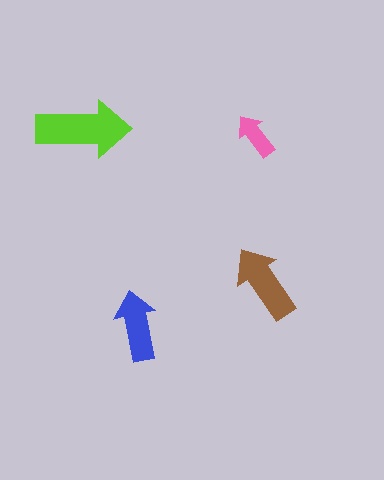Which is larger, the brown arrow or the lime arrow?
The lime one.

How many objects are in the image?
There are 4 objects in the image.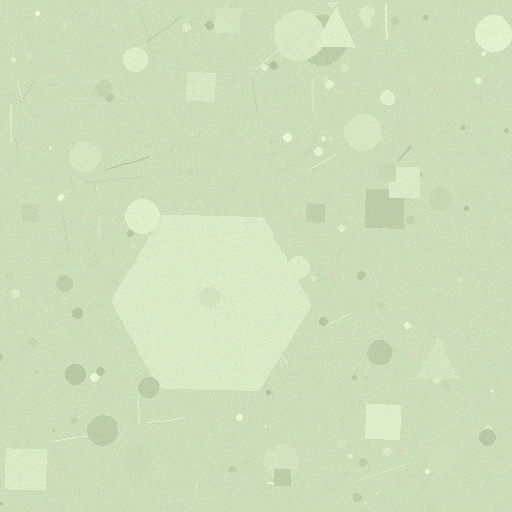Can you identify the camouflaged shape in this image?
The camouflaged shape is a hexagon.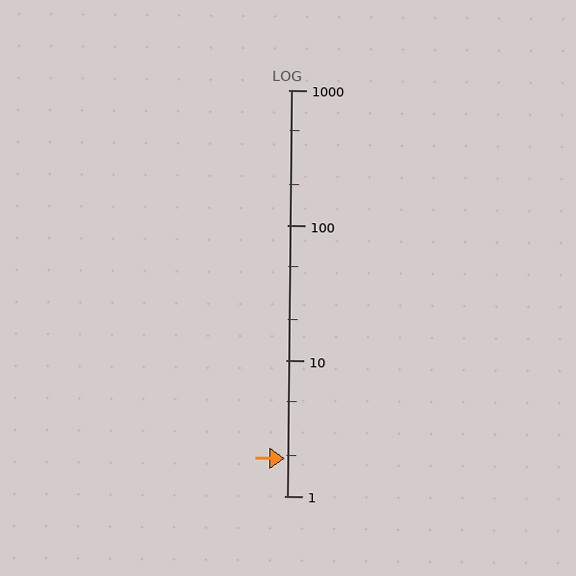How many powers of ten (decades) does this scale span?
The scale spans 3 decades, from 1 to 1000.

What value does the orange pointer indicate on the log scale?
The pointer indicates approximately 1.9.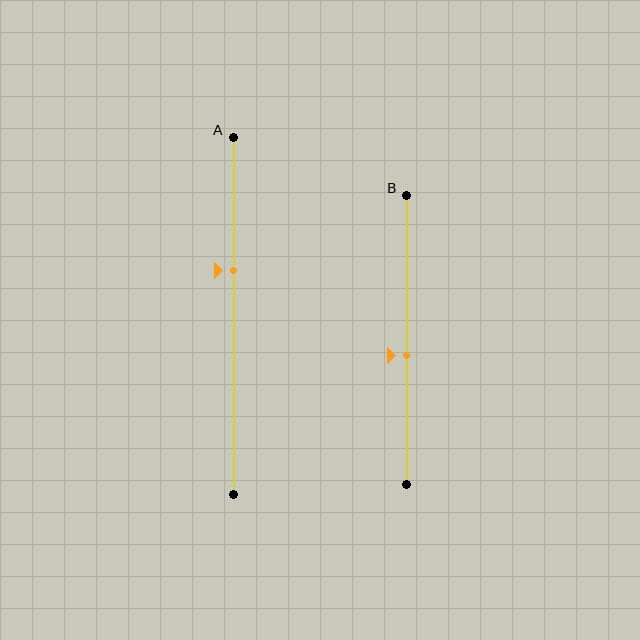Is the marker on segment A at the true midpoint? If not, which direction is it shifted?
No, the marker on segment A is shifted upward by about 13% of the segment length.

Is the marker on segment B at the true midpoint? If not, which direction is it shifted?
No, the marker on segment B is shifted downward by about 6% of the segment length.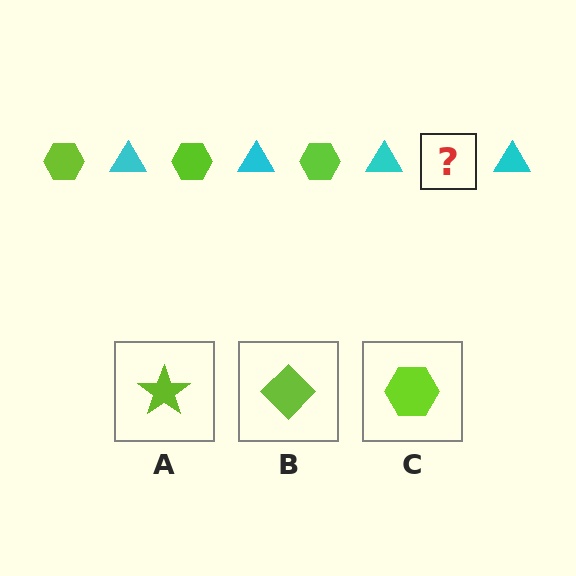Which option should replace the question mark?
Option C.